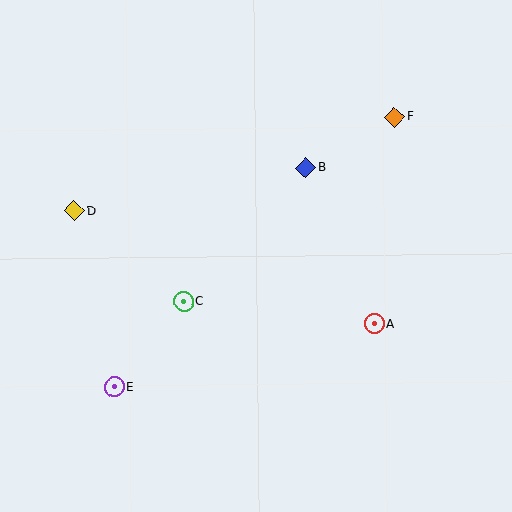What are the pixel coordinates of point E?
Point E is at (114, 387).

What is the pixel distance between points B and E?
The distance between B and E is 292 pixels.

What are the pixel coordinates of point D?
Point D is at (74, 211).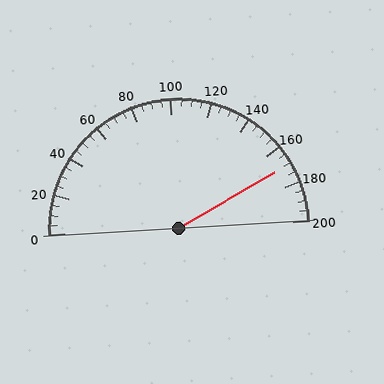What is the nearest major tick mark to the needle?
The nearest major tick mark is 160.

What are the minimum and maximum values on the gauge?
The gauge ranges from 0 to 200.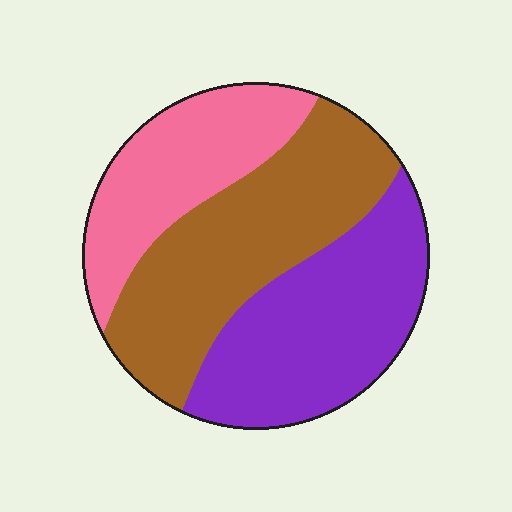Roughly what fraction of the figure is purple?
Purple takes up about three eighths (3/8) of the figure.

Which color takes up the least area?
Pink, at roughly 25%.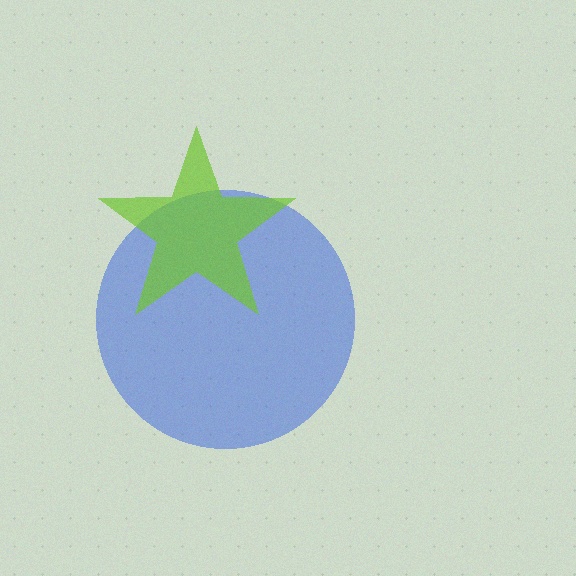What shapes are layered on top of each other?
The layered shapes are: a blue circle, a lime star.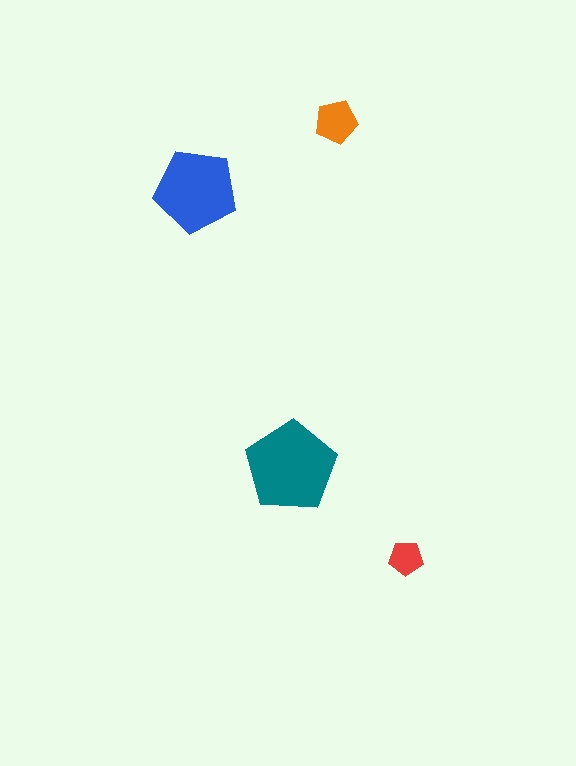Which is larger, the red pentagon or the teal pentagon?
The teal one.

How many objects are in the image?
There are 4 objects in the image.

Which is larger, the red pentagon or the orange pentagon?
The orange one.